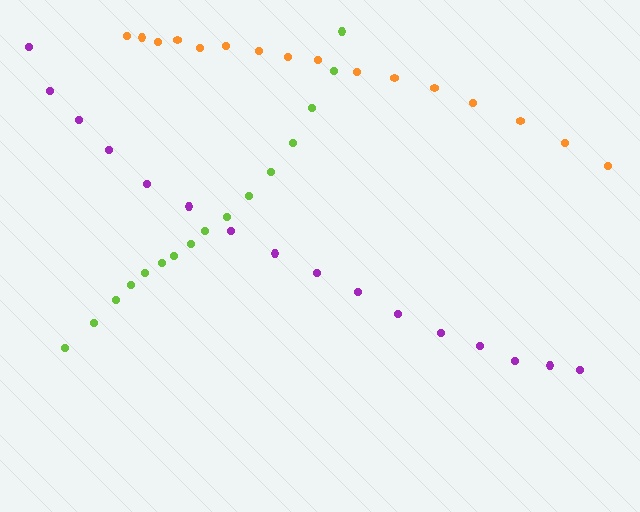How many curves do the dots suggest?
There are 3 distinct paths.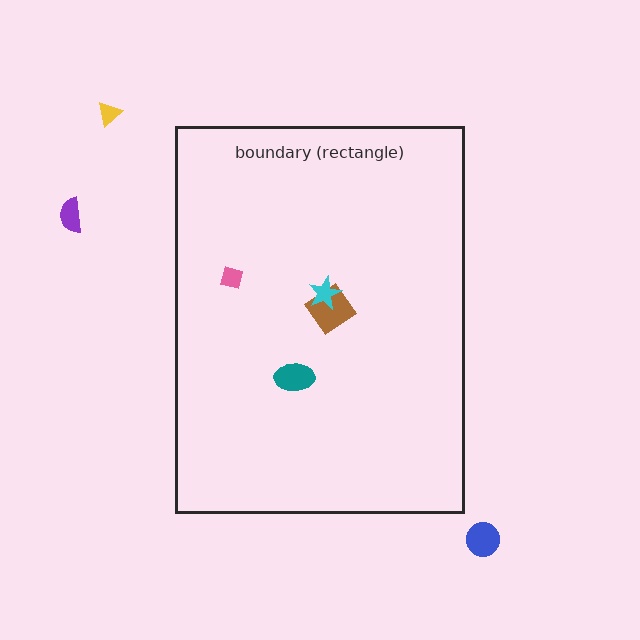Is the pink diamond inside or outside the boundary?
Inside.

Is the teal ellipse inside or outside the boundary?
Inside.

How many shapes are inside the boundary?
4 inside, 3 outside.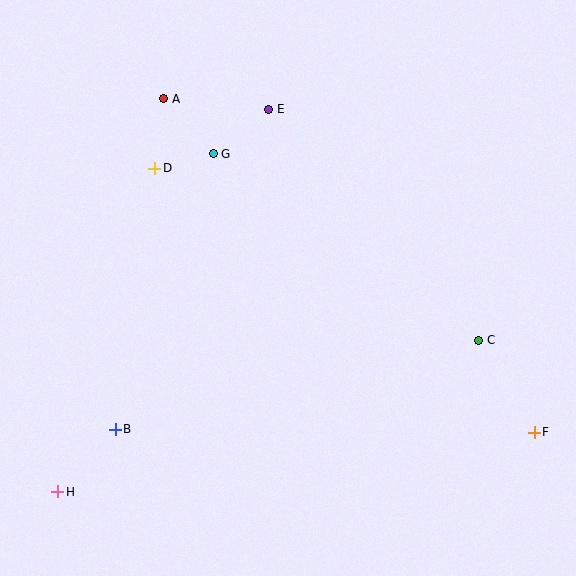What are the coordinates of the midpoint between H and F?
The midpoint between H and F is at (296, 462).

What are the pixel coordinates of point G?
Point G is at (213, 154).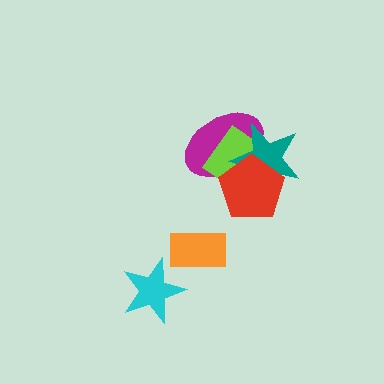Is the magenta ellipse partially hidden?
Yes, it is partially covered by another shape.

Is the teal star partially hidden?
Yes, it is partially covered by another shape.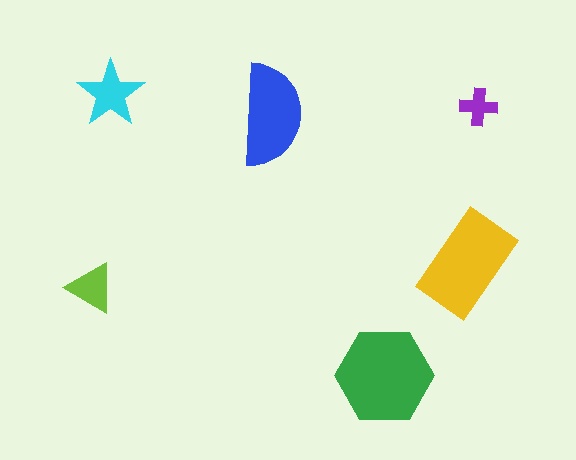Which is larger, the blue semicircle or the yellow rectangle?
The yellow rectangle.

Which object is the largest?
The green hexagon.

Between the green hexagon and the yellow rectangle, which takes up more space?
The green hexagon.